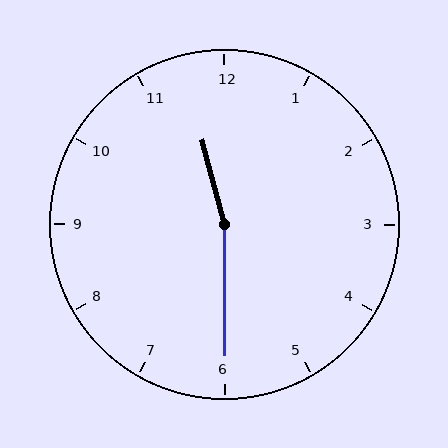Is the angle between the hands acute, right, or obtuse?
It is obtuse.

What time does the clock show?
11:30.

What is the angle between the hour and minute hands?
Approximately 165 degrees.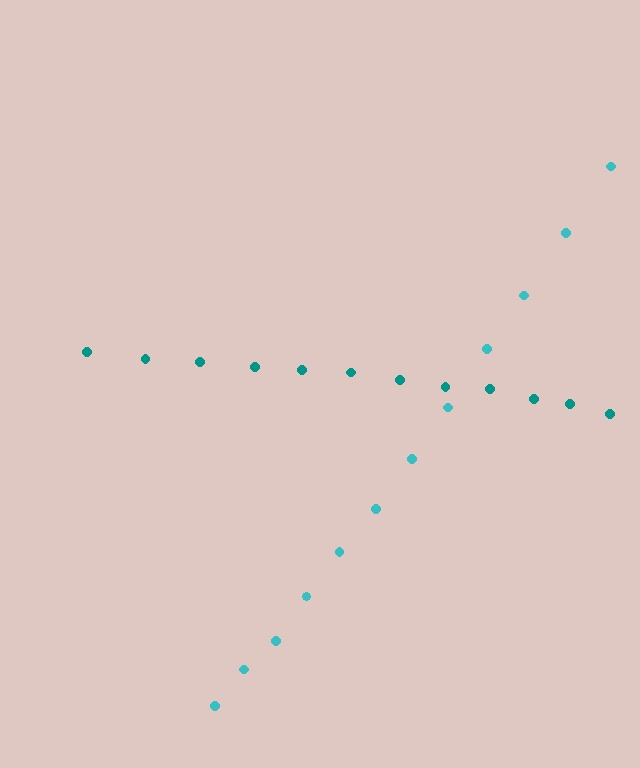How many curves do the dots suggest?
There are 2 distinct paths.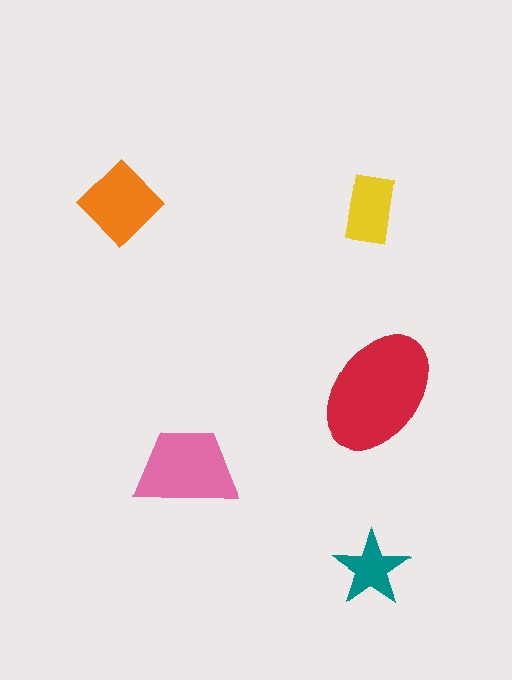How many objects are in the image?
There are 5 objects in the image.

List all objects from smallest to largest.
The teal star, the yellow rectangle, the orange diamond, the pink trapezoid, the red ellipse.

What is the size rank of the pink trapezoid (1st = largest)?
2nd.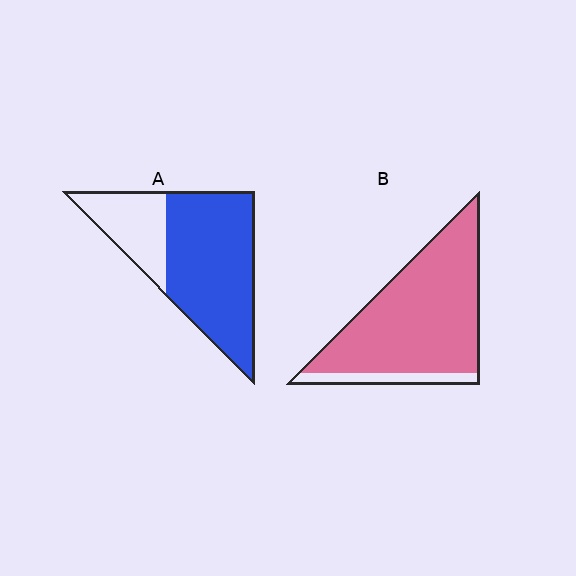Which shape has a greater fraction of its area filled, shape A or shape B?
Shape B.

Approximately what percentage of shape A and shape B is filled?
A is approximately 70% and B is approximately 90%.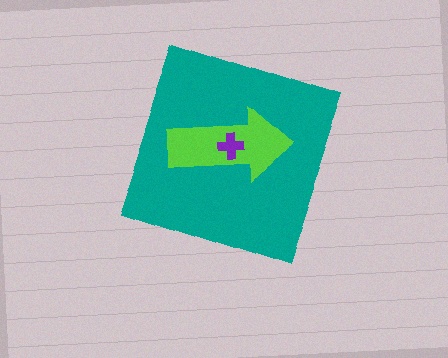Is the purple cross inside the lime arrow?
Yes.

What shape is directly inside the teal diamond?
The lime arrow.